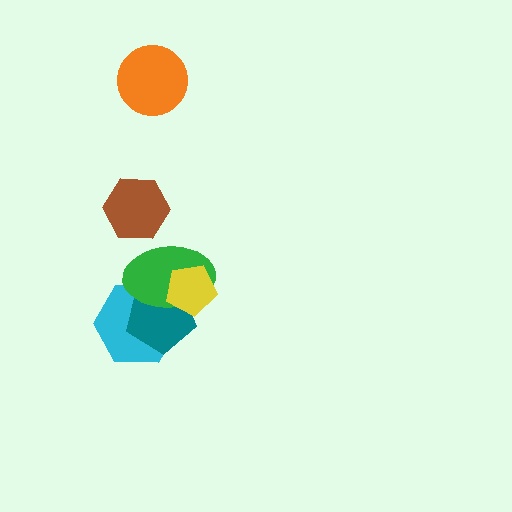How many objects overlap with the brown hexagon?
0 objects overlap with the brown hexagon.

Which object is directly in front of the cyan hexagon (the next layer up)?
The teal pentagon is directly in front of the cyan hexagon.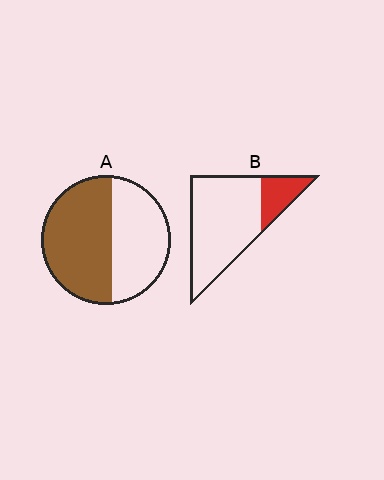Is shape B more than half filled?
No.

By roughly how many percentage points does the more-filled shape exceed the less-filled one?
By roughly 35 percentage points (A over B).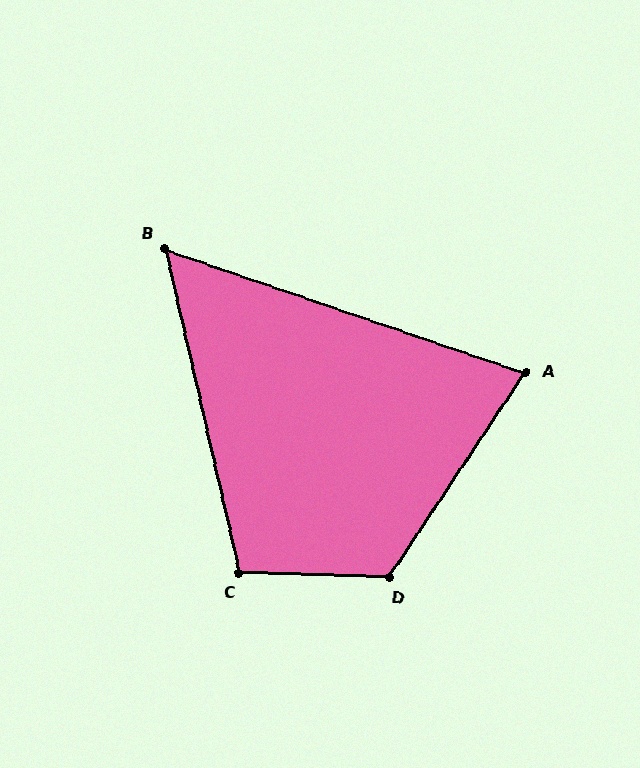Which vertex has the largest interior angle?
D, at approximately 122 degrees.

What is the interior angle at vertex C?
Approximately 105 degrees (obtuse).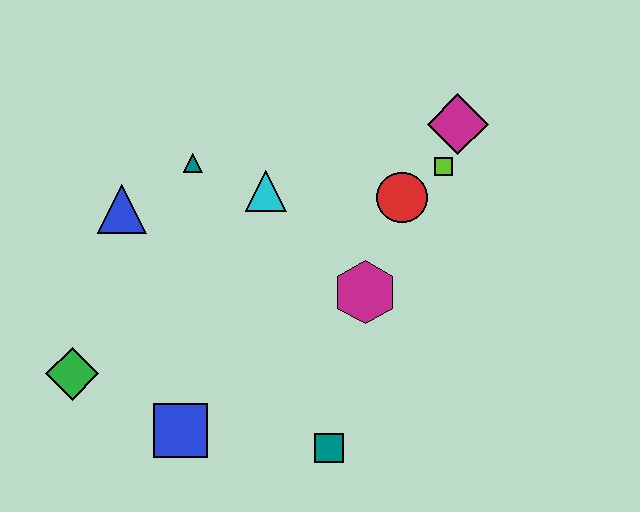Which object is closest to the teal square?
The blue square is closest to the teal square.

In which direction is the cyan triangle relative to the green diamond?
The cyan triangle is to the right of the green diamond.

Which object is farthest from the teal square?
The magenta diamond is farthest from the teal square.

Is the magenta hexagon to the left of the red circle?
Yes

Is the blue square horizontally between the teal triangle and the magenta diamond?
No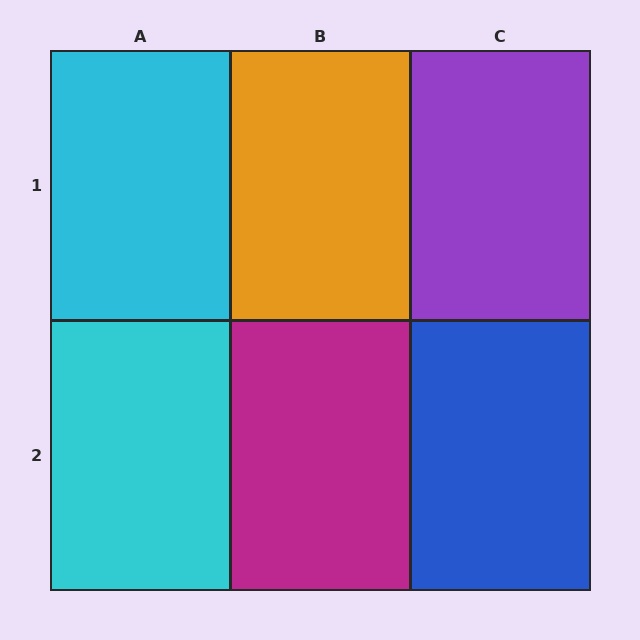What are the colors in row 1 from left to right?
Cyan, orange, purple.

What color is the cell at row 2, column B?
Magenta.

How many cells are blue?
1 cell is blue.